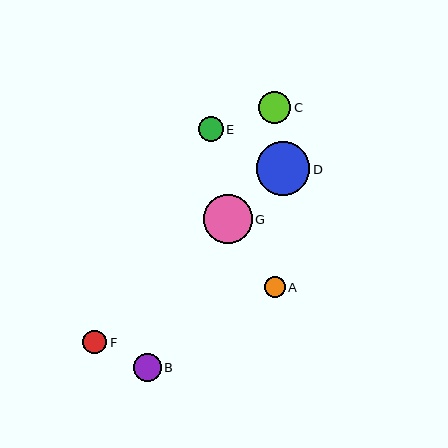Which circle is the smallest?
Circle A is the smallest with a size of approximately 21 pixels.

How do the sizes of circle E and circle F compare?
Circle E and circle F are approximately the same size.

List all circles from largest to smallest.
From largest to smallest: D, G, C, B, E, F, A.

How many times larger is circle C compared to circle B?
Circle C is approximately 1.2 times the size of circle B.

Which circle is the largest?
Circle D is the largest with a size of approximately 53 pixels.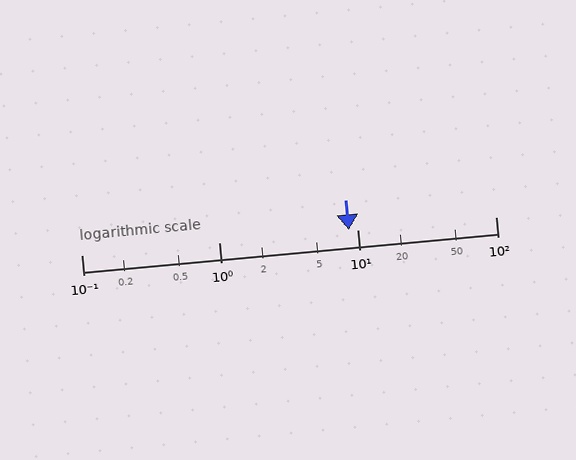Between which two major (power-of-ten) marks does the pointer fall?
The pointer is between 1 and 10.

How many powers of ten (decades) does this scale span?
The scale spans 3 decades, from 0.1 to 100.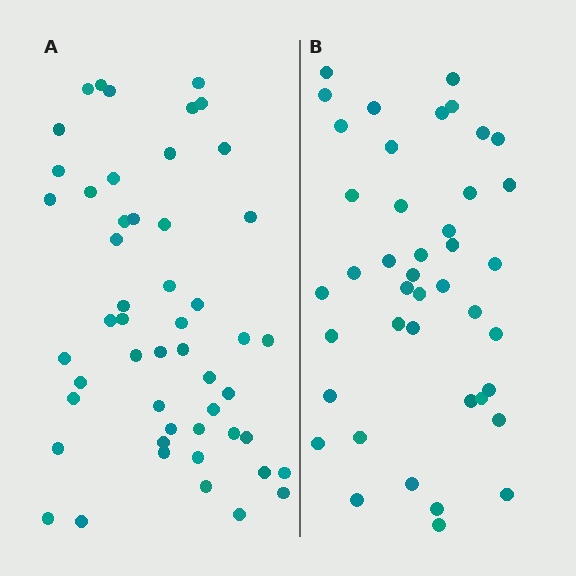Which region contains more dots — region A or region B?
Region A (the left region) has more dots.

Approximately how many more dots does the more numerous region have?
Region A has roughly 8 or so more dots than region B.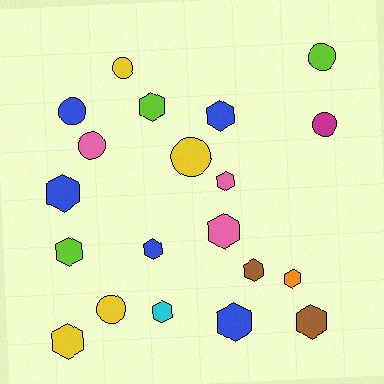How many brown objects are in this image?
There are 2 brown objects.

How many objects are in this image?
There are 20 objects.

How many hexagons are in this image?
There are 13 hexagons.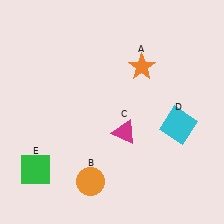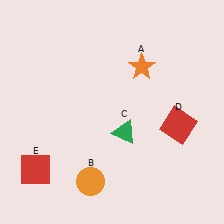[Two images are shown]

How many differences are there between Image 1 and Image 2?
There are 3 differences between the two images.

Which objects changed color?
C changed from magenta to green. D changed from cyan to red. E changed from green to red.